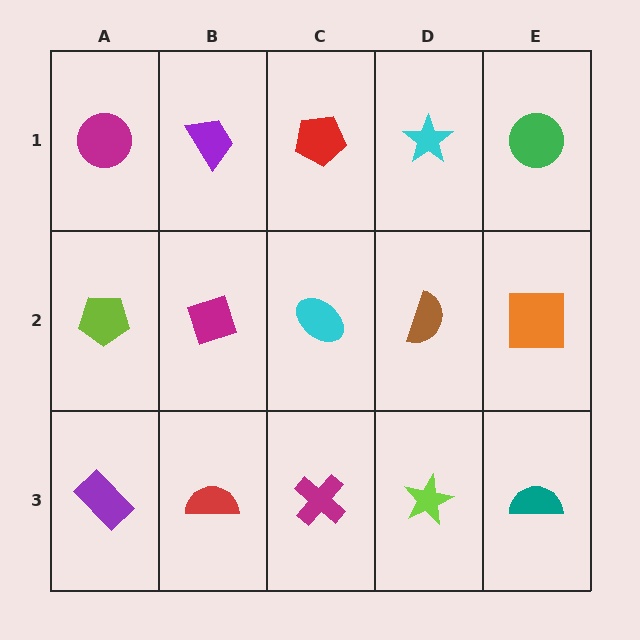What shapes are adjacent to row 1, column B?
A magenta diamond (row 2, column B), a magenta circle (row 1, column A), a red pentagon (row 1, column C).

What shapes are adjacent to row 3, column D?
A brown semicircle (row 2, column D), a magenta cross (row 3, column C), a teal semicircle (row 3, column E).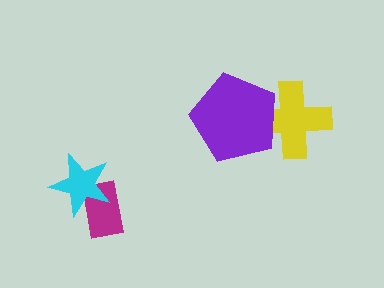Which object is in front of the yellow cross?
The purple pentagon is in front of the yellow cross.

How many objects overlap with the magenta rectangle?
1 object overlaps with the magenta rectangle.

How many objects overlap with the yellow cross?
1 object overlaps with the yellow cross.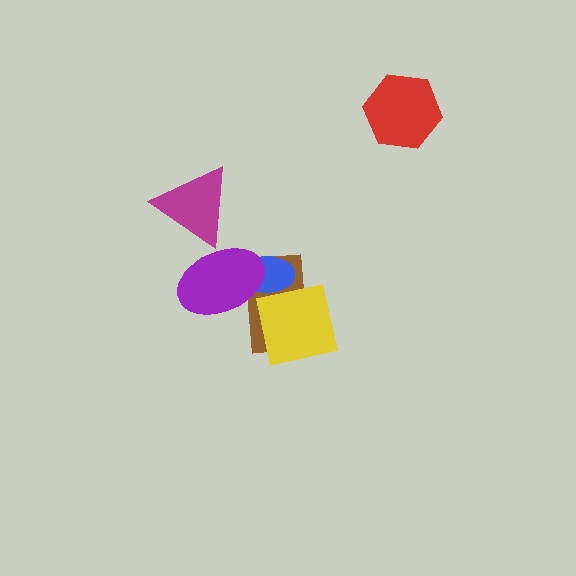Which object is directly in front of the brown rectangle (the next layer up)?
The blue ellipse is directly in front of the brown rectangle.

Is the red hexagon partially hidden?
No, no other shape covers it.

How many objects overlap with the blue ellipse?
3 objects overlap with the blue ellipse.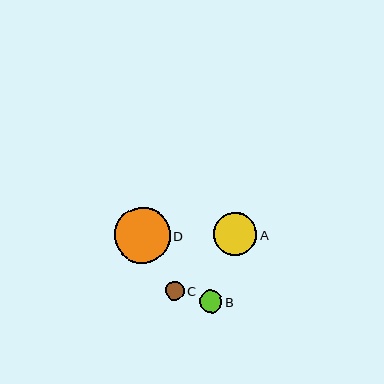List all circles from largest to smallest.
From largest to smallest: D, A, B, C.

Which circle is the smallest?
Circle C is the smallest with a size of approximately 18 pixels.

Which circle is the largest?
Circle D is the largest with a size of approximately 56 pixels.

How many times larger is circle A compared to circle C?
Circle A is approximately 2.4 times the size of circle C.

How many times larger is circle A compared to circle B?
Circle A is approximately 2.0 times the size of circle B.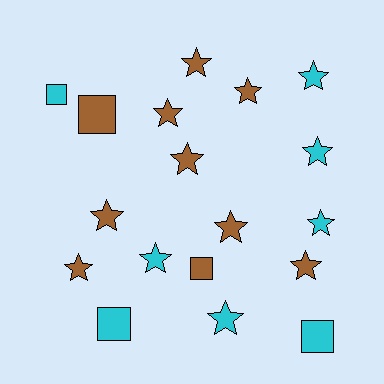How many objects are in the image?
There are 18 objects.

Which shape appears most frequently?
Star, with 13 objects.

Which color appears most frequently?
Brown, with 10 objects.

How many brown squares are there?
There are 2 brown squares.